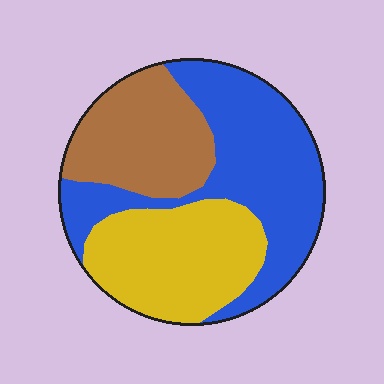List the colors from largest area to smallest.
From largest to smallest: blue, yellow, brown.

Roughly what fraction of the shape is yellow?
Yellow covers 31% of the shape.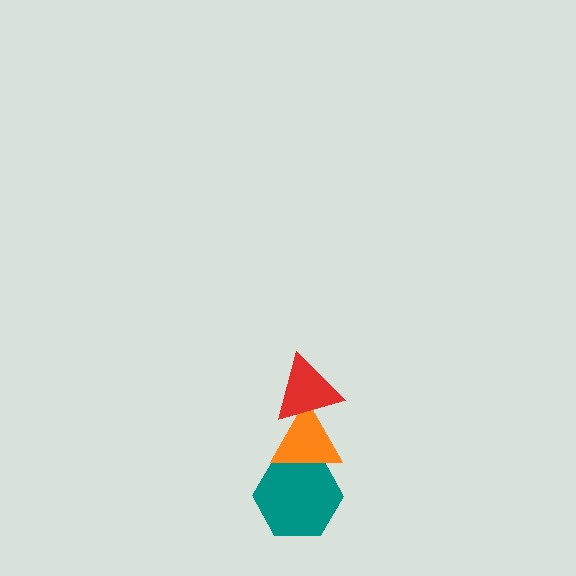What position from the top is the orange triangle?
The orange triangle is 2nd from the top.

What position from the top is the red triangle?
The red triangle is 1st from the top.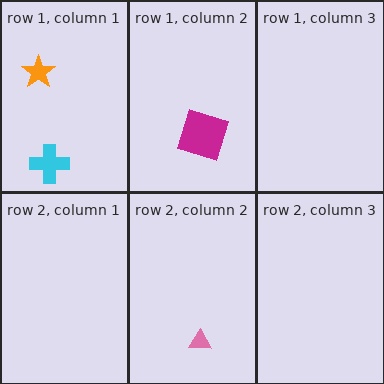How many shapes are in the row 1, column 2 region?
1.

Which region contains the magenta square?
The row 1, column 2 region.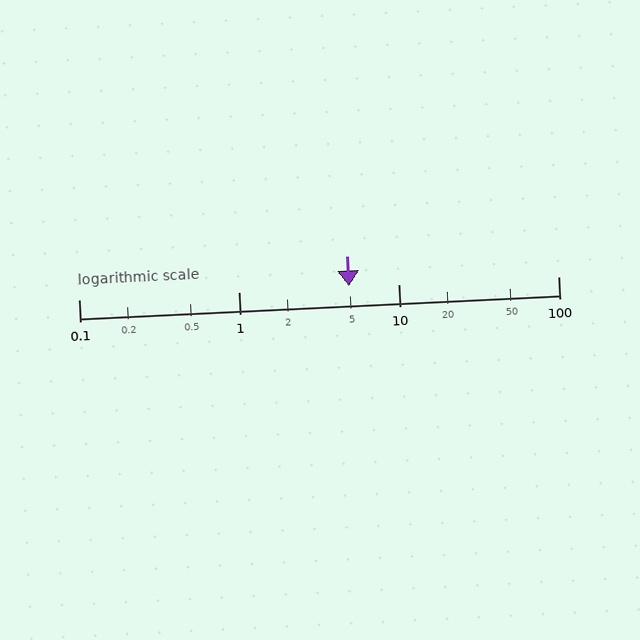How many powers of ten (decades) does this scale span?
The scale spans 3 decades, from 0.1 to 100.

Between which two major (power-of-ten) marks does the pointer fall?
The pointer is between 1 and 10.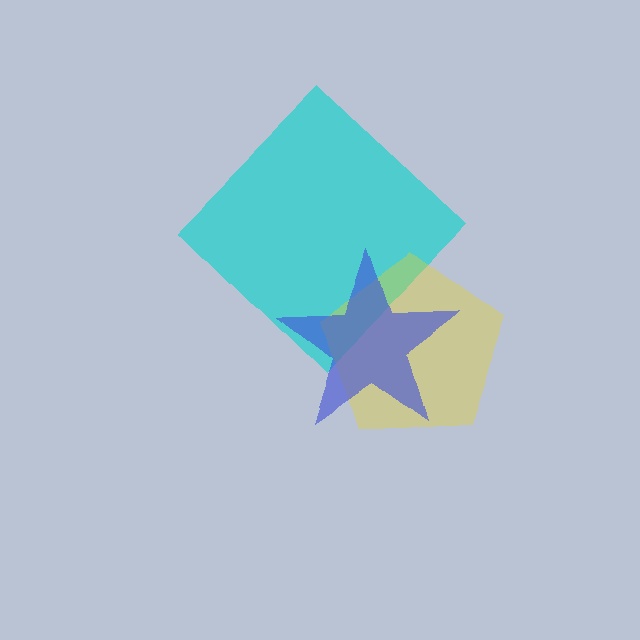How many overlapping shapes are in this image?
There are 3 overlapping shapes in the image.